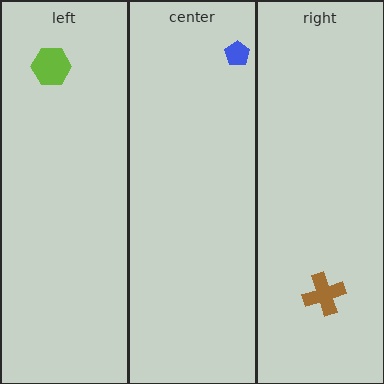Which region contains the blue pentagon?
The center region.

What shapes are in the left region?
The lime hexagon.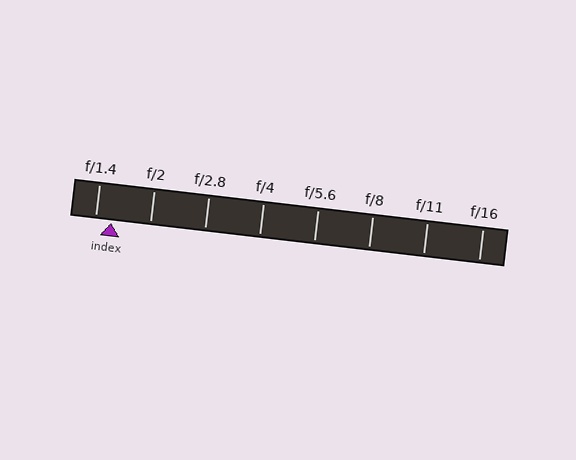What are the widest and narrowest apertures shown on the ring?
The widest aperture shown is f/1.4 and the narrowest is f/16.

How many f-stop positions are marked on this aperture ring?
There are 8 f-stop positions marked.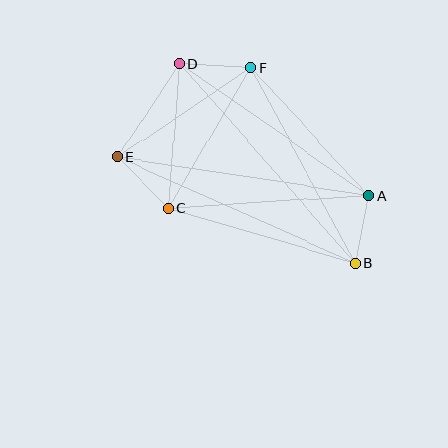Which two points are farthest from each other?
Points B and D are farthest from each other.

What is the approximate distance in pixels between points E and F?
The distance between E and F is approximately 160 pixels.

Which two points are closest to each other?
Points A and B are closest to each other.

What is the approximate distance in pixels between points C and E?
The distance between C and E is approximately 72 pixels.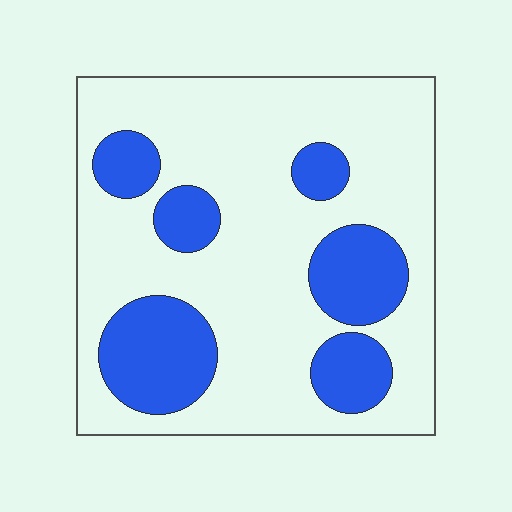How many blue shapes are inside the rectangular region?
6.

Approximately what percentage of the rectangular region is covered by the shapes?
Approximately 25%.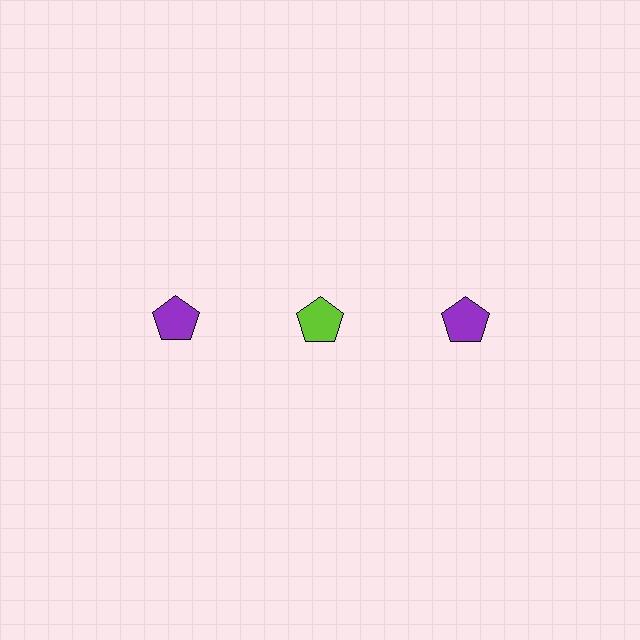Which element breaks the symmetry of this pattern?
The lime pentagon in the top row, second from left column breaks the symmetry. All other shapes are purple pentagons.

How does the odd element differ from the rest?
It has a different color: lime instead of purple.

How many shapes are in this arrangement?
There are 3 shapes arranged in a grid pattern.